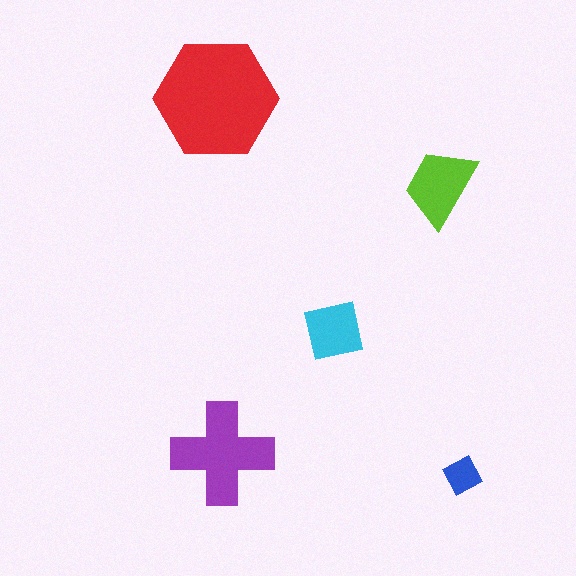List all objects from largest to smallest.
The red hexagon, the purple cross, the lime trapezoid, the cyan square, the blue diamond.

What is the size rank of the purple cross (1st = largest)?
2nd.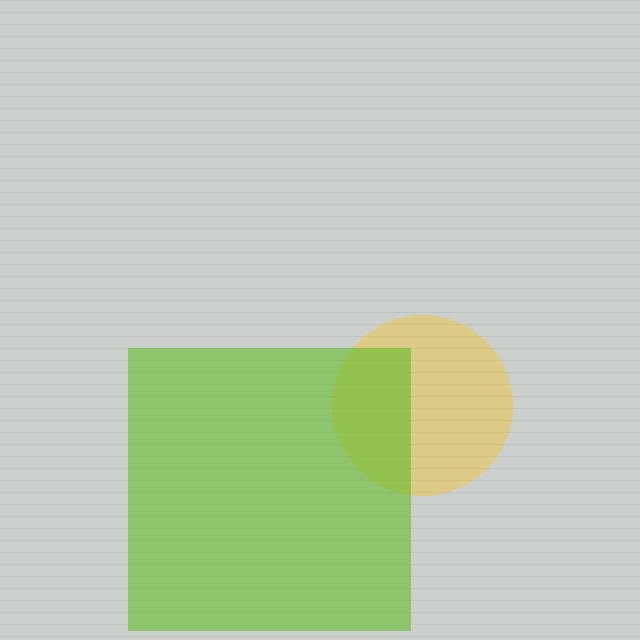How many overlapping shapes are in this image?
There are 2 overlapping shapes in the image.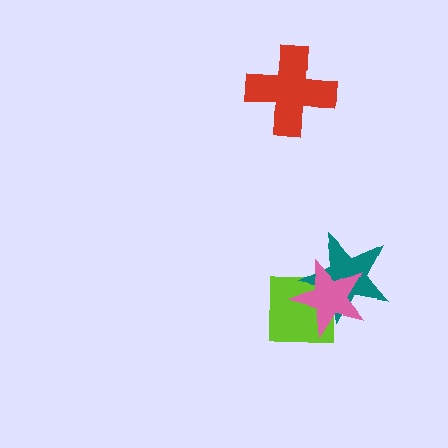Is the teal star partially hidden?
Yes, it is partially covered by another shape.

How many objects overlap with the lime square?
2 objects overlap with the lime square.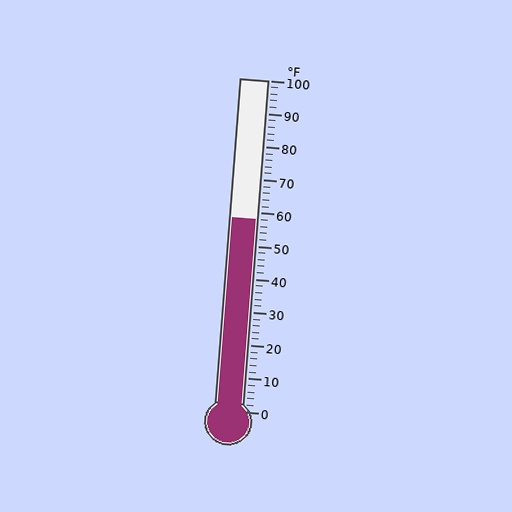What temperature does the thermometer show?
The thermometer shows approximately 58°F.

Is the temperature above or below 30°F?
The temperature is above 30°F.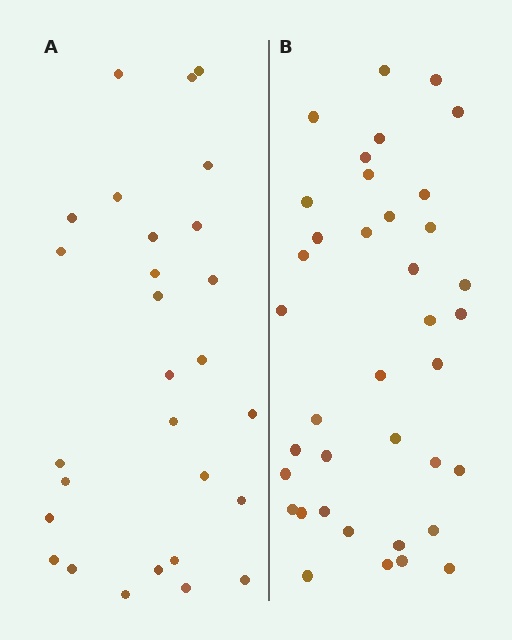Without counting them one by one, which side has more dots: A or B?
Region B (the right region) has more dots.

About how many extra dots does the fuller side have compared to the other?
Region B has roughly 10 or so more dots than region A.